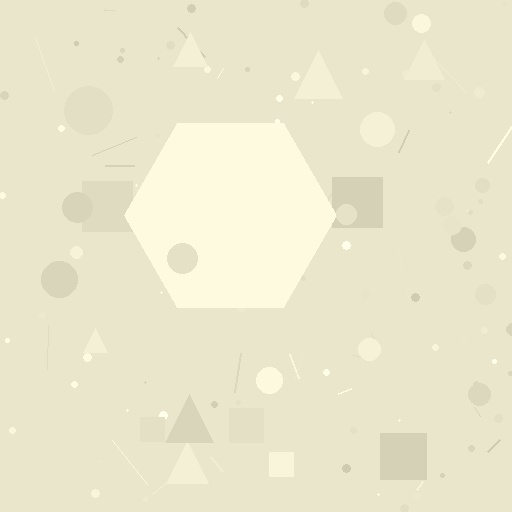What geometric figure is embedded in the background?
A hexagon is embedded in the background.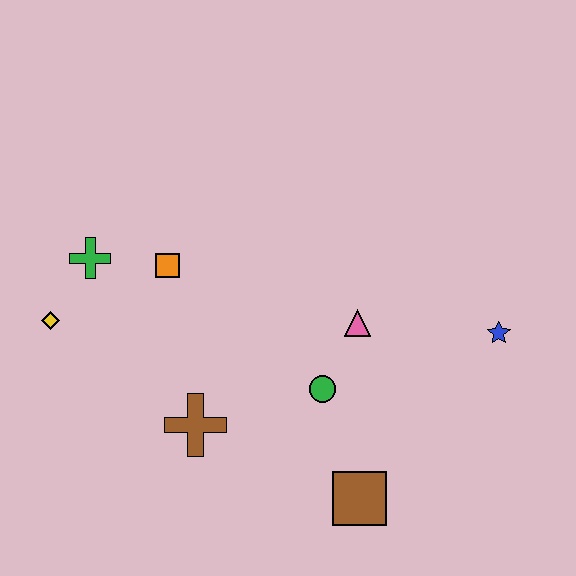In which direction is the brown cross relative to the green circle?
The brown cross is to the left of the green circle.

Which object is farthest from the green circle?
The yellow diamond is farthest from the green circle.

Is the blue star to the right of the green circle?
Yes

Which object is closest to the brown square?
The green circle is closest to the brown square.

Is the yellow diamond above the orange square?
No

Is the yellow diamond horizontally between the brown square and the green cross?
No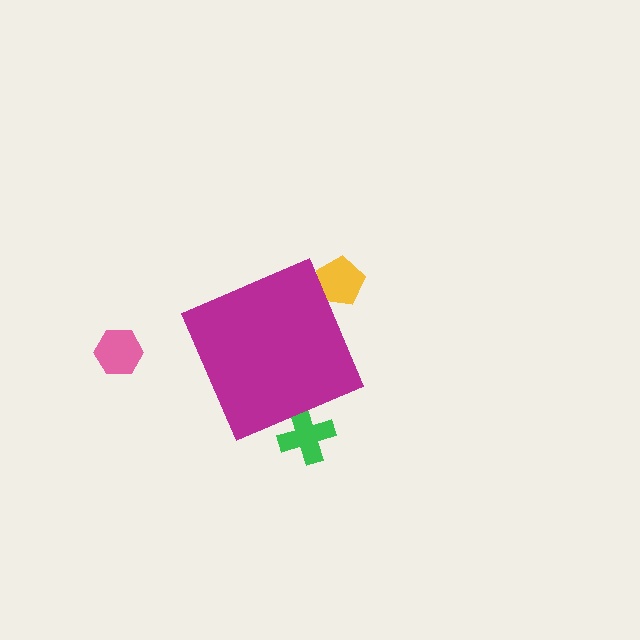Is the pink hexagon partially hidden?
No, the pink hexagon is fully visible.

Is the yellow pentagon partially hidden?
Yes, the yellow pentagon is partially hidden behind the magenta diamond.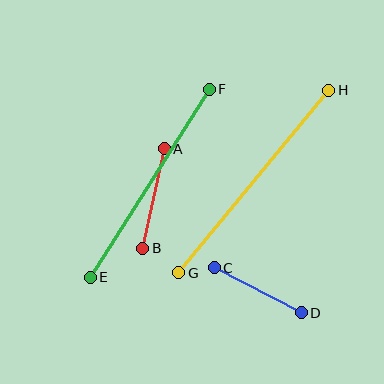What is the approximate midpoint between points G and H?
The midpoint is at approximately (254, 181) pixels.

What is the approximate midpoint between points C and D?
The midpoint is at approximately (258, 290) pixels.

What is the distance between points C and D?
The distance is approximately 98 pixels.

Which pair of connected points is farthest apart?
Points G and H are farthest apart.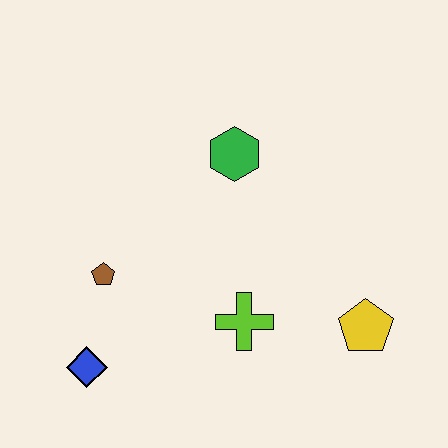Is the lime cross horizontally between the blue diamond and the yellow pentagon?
Yes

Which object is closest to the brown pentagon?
The blue diamond is closest to the brown pentagon.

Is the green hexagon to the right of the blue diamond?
Yes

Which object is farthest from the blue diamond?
The yellow pentagon is farthest from the blue diamond.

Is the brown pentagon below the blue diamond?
No